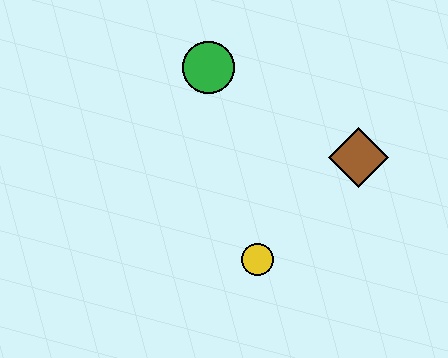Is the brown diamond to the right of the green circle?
Yes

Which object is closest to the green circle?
The brown diamond is closest to the green circle.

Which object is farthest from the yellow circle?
The green circle is farthest from the yellow circle.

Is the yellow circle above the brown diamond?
No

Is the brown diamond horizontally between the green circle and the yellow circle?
No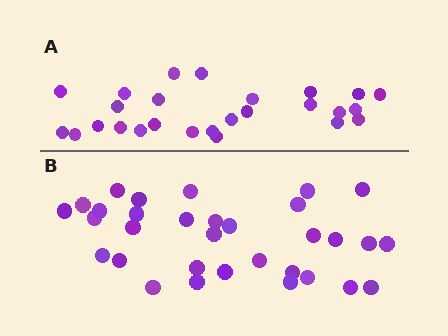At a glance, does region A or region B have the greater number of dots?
Region B (the bottom region) has more dots.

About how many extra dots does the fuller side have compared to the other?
Region B has about 6 more dots than region A.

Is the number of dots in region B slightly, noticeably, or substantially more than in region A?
Region B has only slightly more — the two regions are fairly close. The ratio is roughly 1.2 to 1.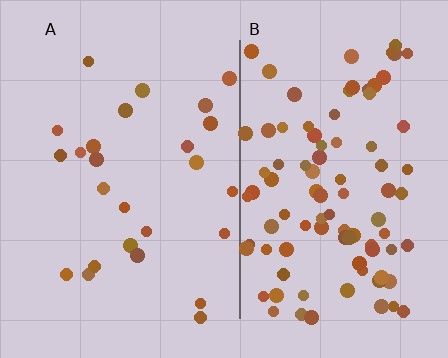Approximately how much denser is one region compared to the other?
Approximately 3.6× — region B over region A.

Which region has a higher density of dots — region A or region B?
B (the right).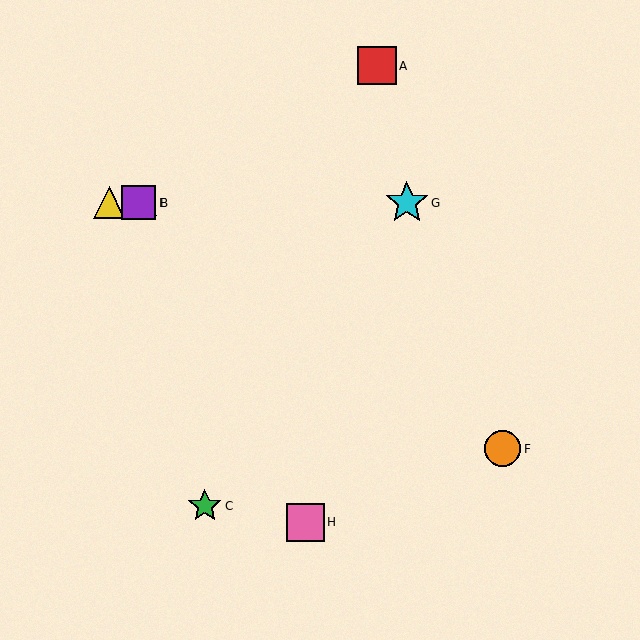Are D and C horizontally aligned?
No, D is at y≈203 and C is at y≈506.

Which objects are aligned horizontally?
Objects B, D, E, G are aligned horizontally.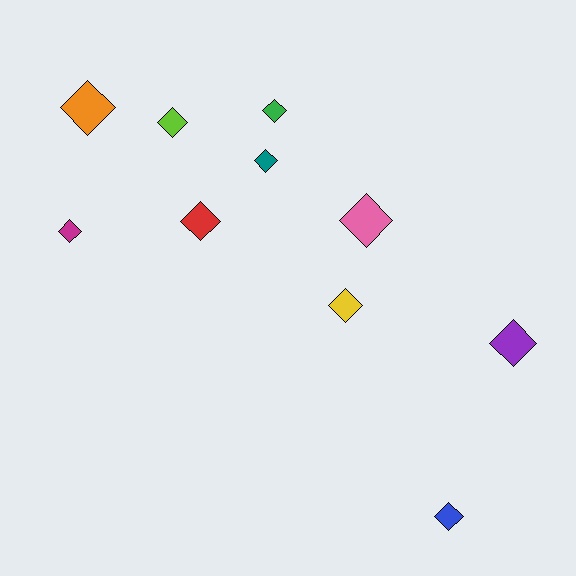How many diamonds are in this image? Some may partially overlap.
There are 10 diamonds.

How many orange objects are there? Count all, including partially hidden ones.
There is 1 orange object.